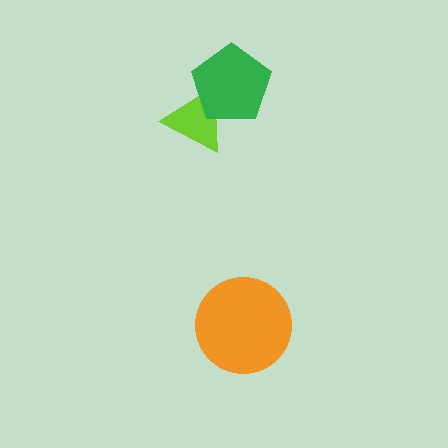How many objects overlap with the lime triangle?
1 object overlaps with the lime triangle.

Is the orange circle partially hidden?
No, no other shape covers it.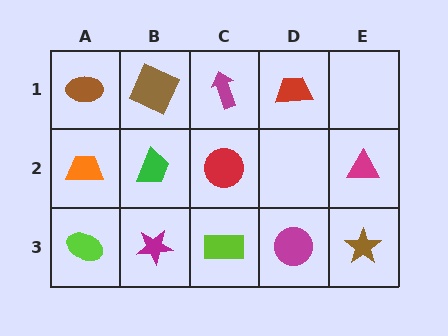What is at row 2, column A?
An orange trapezoid.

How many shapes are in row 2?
4 shapes.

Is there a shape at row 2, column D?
No, that cell is empty.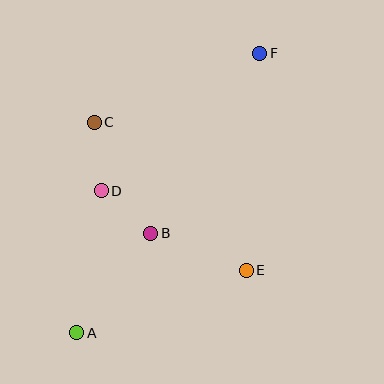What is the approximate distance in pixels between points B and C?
The distance between B and C is approximately 124 pixels.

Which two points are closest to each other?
Points B and D are closest to each other.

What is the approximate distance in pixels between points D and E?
The distance between D and E is approximately 165 pixels.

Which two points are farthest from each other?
Points A and F are farthest from each other.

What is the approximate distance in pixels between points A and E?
The distance between A and E is approximately 181 pixels.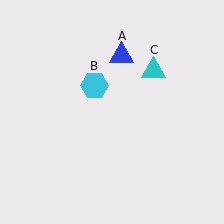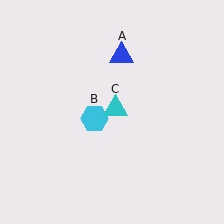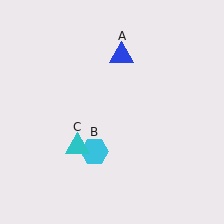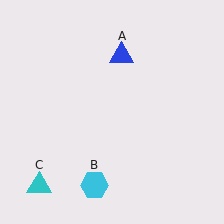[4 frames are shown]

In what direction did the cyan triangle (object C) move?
The cyan triangle (object C) moved down and to the left.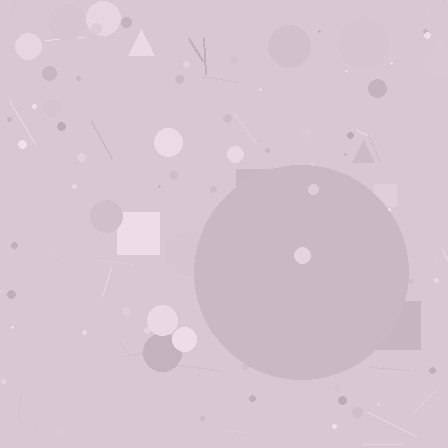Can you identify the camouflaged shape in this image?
The camouflaged shape is a circle.